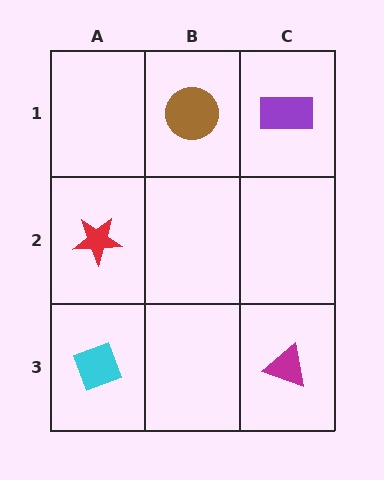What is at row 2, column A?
A red star.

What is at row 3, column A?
A cyan diamond.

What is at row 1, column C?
A purple rectangle.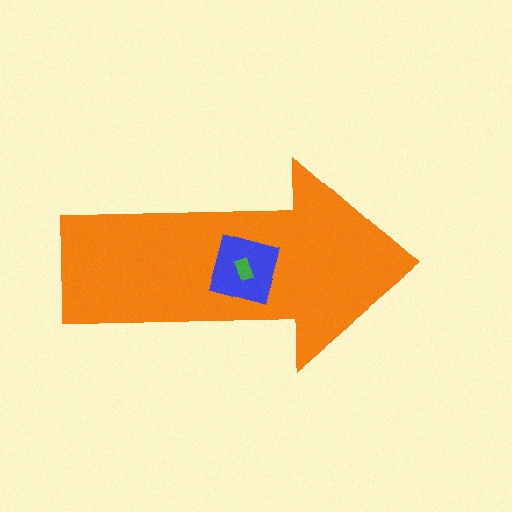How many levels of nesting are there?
3.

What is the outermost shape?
The orange arrow.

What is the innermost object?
The green rectangle.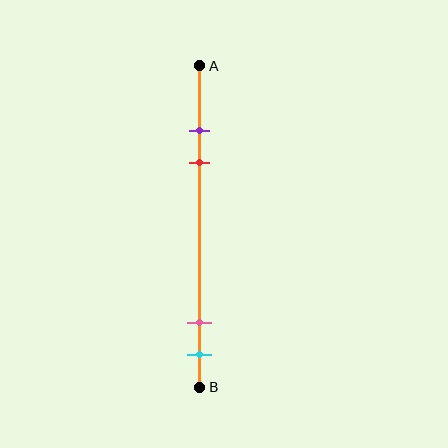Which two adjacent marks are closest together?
The purple and red marks are the closest adjacent pair.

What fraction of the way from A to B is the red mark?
The red mark is approximately 30% (0.3) of the way from A to B.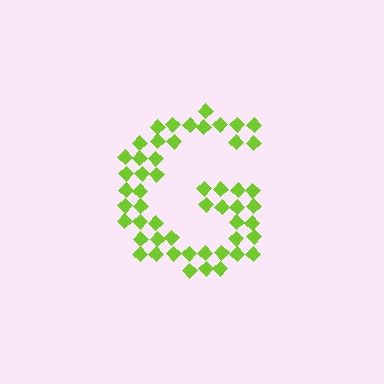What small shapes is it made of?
It is made of small diamonds.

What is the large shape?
The large shape is the letter G.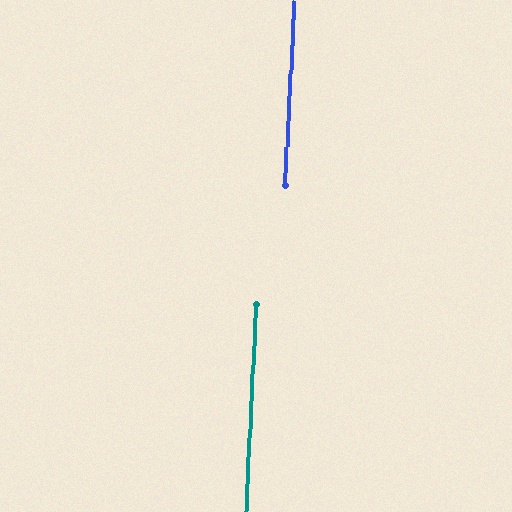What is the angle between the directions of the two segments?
Approximately 0 degrees.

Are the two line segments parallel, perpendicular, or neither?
Parallel — their directions differ by only 0.1°.